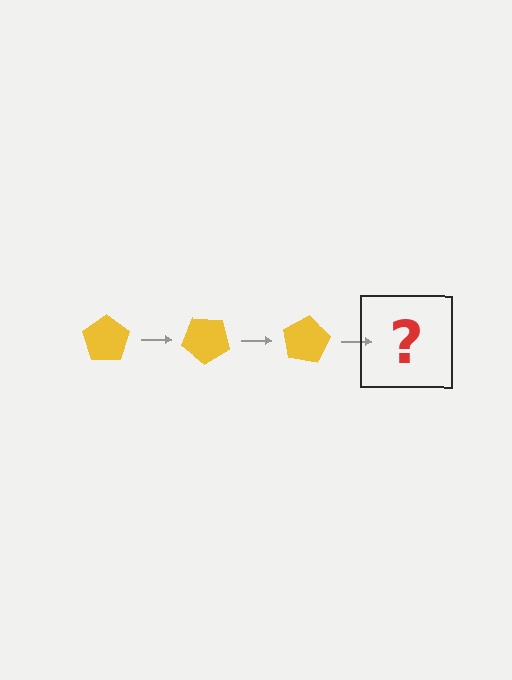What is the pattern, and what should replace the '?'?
The pattern is that the pentagon rotates 40 degrees each step. The '?' should be a yellow pentagon rotated 120 degrees.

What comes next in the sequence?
The next element should be a yellow pentagon rotated 120 degrees.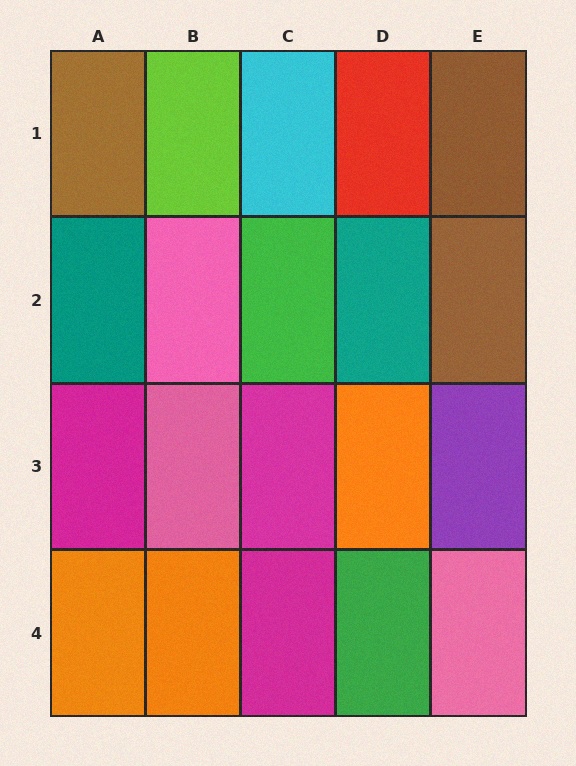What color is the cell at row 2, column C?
Green.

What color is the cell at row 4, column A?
Orange.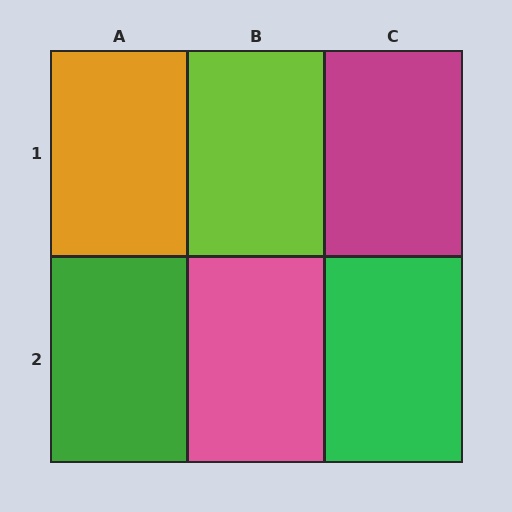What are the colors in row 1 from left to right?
Orange, lime, magenta.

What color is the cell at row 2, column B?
Pink.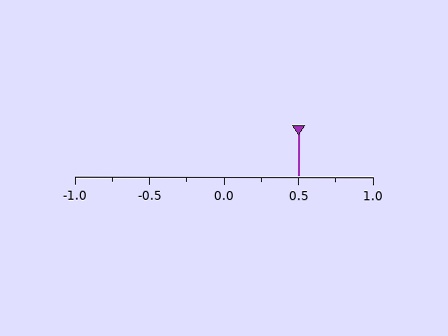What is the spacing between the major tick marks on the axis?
The major ticks are spaced 0.5 apart.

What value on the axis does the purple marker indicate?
The marker indicates approximately 0.5.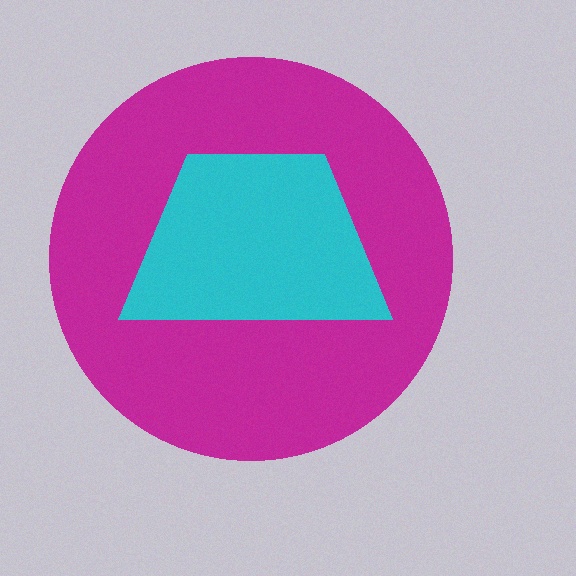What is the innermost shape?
The cyan trapezoid.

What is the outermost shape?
The magenta circle.